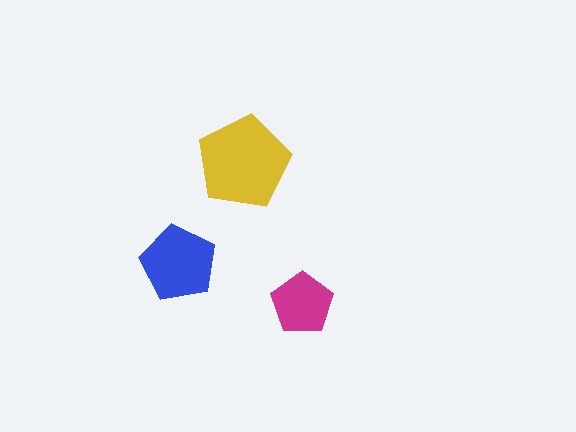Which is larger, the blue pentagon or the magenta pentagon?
The blue one.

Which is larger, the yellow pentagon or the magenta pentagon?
The yellow one.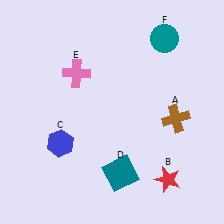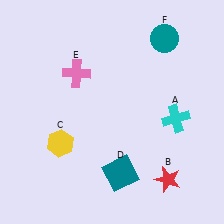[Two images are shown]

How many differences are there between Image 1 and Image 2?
There are 2 differences between the two images.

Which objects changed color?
A changed from brown to cyan. C changed from blue to yellow.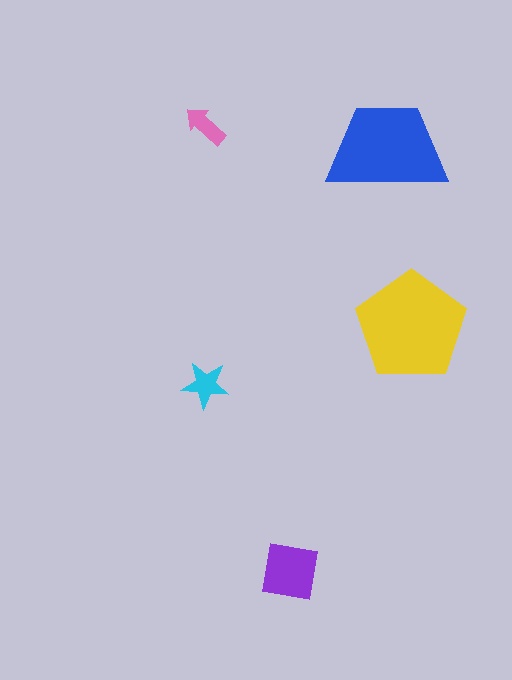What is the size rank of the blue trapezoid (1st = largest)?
2nd.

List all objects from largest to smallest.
The yellow pentagon, the blue trapezoid, the purple square, the cyan star, the pink arrow.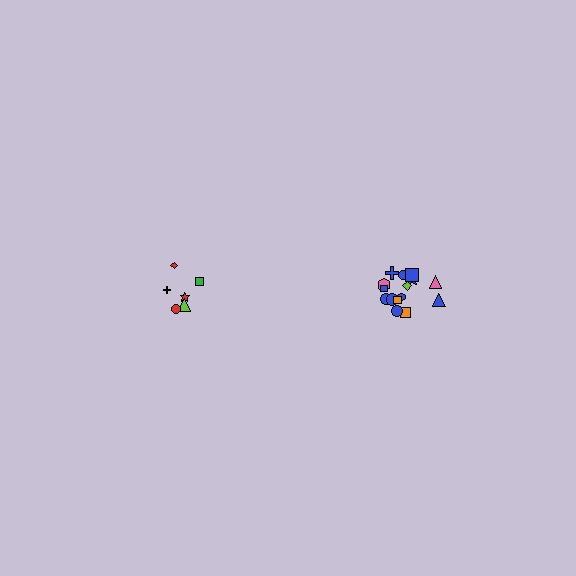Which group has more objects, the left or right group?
The right group.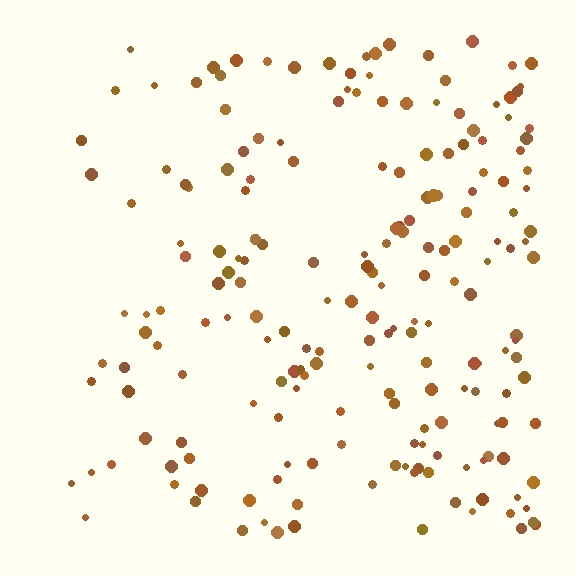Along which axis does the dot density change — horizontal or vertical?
Horizontal.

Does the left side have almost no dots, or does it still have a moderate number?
Still a moderate number, just noticeably fewer than the right.